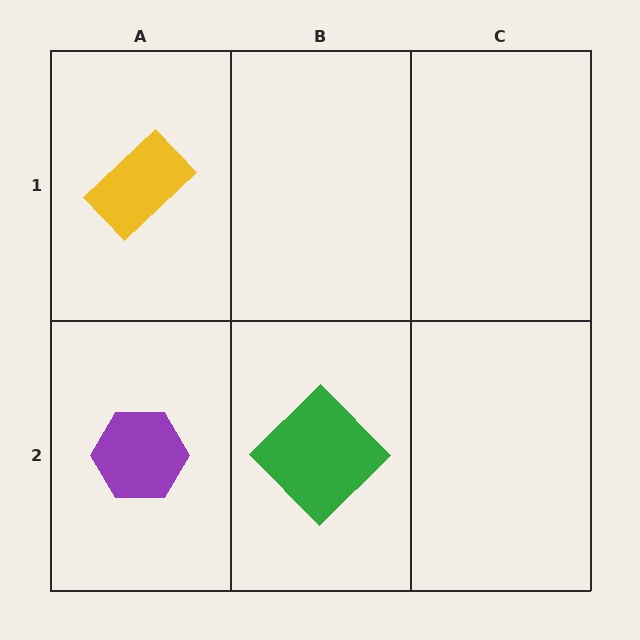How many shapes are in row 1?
1 shape.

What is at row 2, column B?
A green diamond.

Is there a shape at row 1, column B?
No, that cell is empty.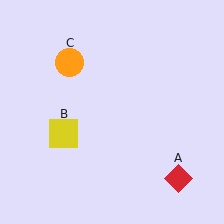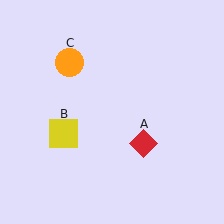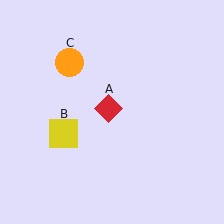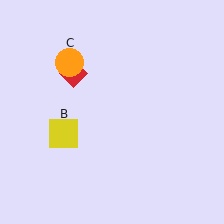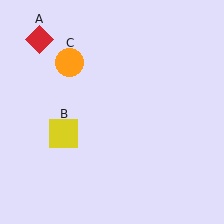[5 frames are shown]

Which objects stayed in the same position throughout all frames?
Yellow square (object B) and orange circle (object C) remained stationary.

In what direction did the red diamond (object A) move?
The red diamond (object A) moved up and to the left.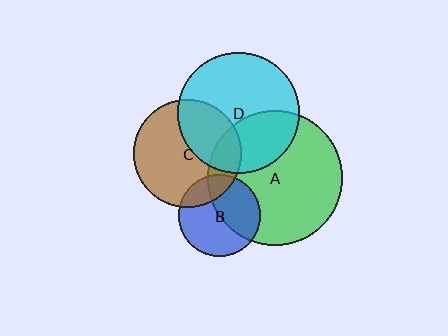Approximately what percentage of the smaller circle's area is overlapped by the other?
Approximately 20%.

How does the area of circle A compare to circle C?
Approximately 1.6 times.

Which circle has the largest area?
Circle A (green).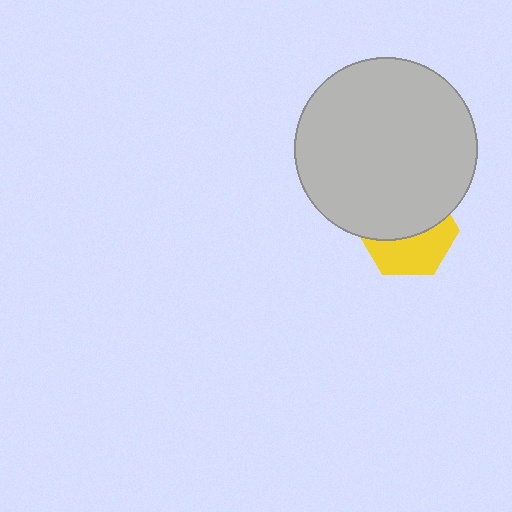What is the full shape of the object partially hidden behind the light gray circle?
The partially hidden object is a yellow hexagon.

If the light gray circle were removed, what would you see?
You would see the complete yellow hexagon.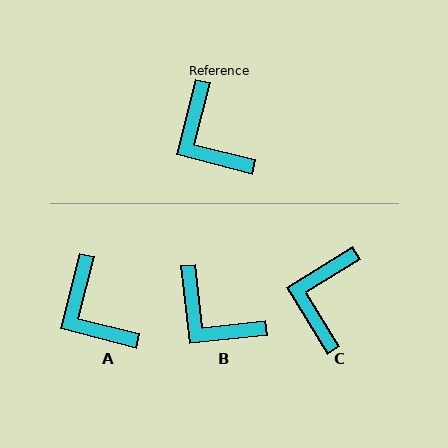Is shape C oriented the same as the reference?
No, it is off by about 44 degrees.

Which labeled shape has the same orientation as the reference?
A.